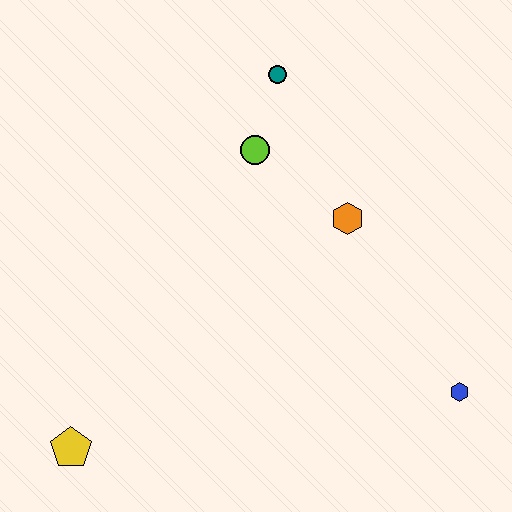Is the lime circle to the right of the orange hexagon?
No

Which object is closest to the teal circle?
The lime circle is closest to the teal circle.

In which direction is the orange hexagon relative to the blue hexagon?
The orange hexagon is above the blue hexagon.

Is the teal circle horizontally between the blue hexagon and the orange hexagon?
No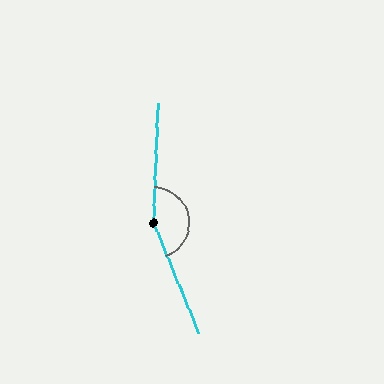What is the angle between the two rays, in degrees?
Approximately 156 degrees.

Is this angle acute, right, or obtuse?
It is obtuse.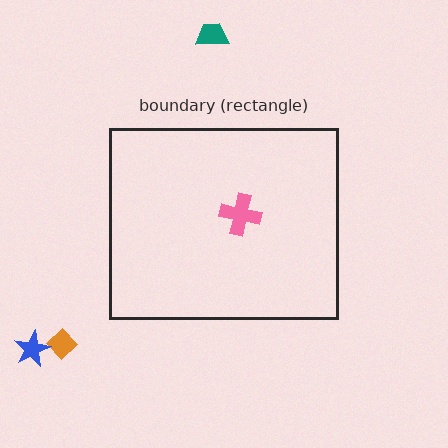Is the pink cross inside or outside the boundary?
Inside.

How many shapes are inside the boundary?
1 inside, 3 outside.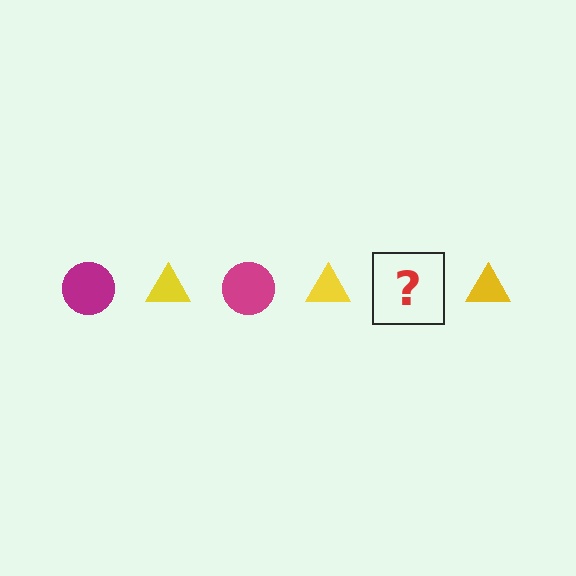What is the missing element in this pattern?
The missing element is a magenta circle.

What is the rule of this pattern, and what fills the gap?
The rule is that the pattern alternates between magenta circle and yellow triangle. The gap should be filled with a magenta circle.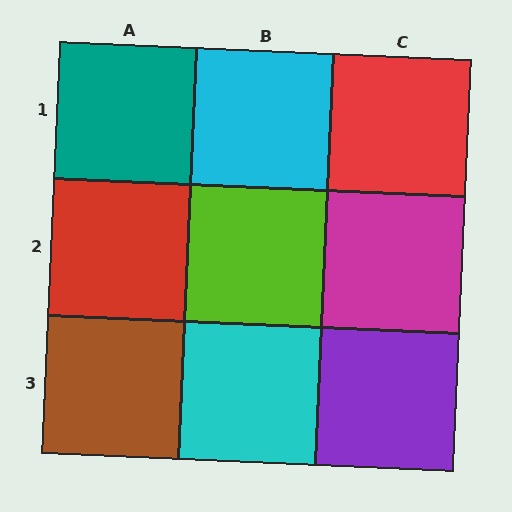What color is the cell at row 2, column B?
Lime.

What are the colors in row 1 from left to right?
Teal, cyan, red.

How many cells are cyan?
2 cells are cyan.